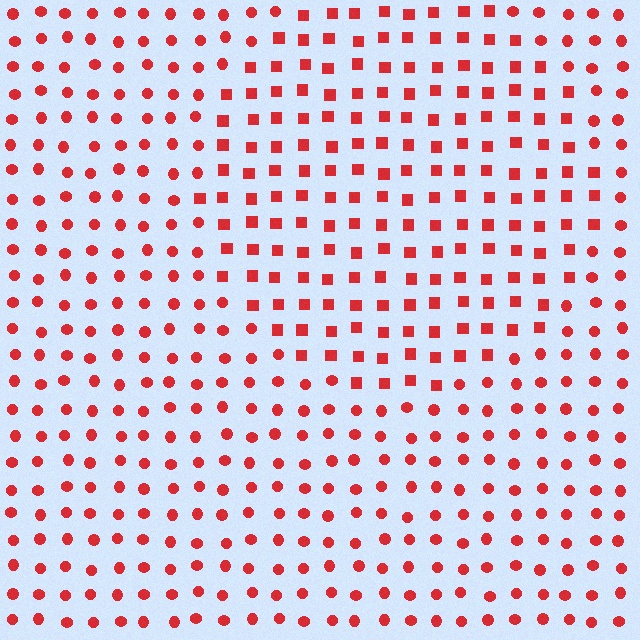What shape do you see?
I see a circle.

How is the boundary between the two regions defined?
The boundary is defined by a change in element shape: squares inside vs. circles outside. All elements share the same color and spacing.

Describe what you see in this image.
The image is filled with small red elements arranged in a uniform grid. A circle-shaped region contains squares, while the surrounding area contains circles. The boundary is defined purely by the change in element shape.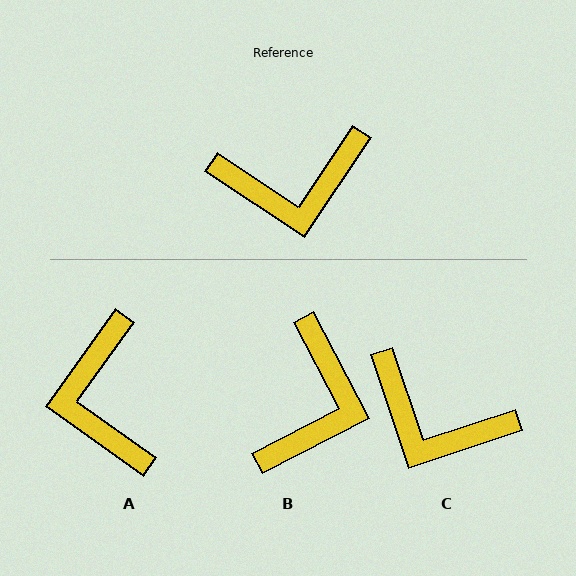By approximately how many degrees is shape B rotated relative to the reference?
Approximately 61 degrees counter-clockwise.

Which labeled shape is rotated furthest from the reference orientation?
A, about 92 degrees away.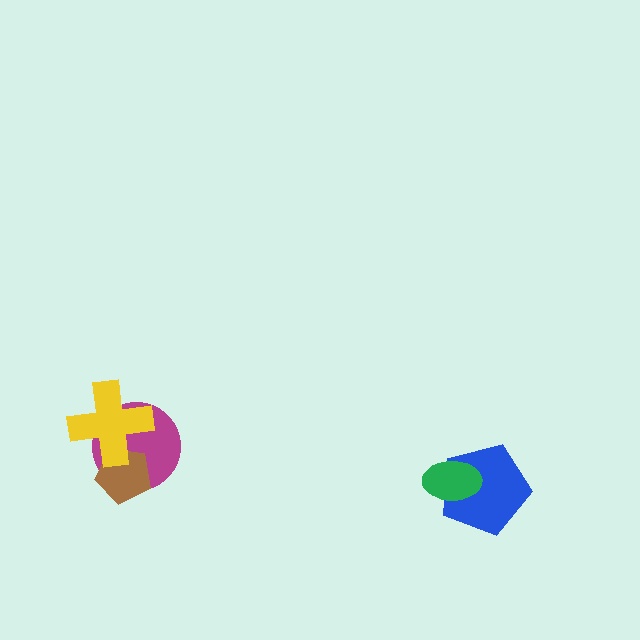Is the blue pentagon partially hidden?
Yes, it is partially covered by another shape.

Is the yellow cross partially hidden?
No, no other shape covers it.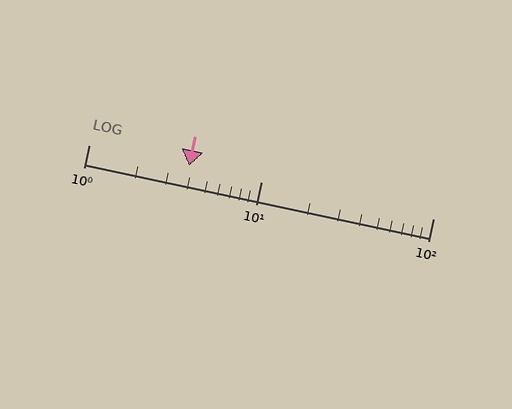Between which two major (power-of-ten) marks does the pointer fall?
The pointer is between 1 and 10.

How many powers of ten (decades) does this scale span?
The scale spans 2 decades, from 1 to 100.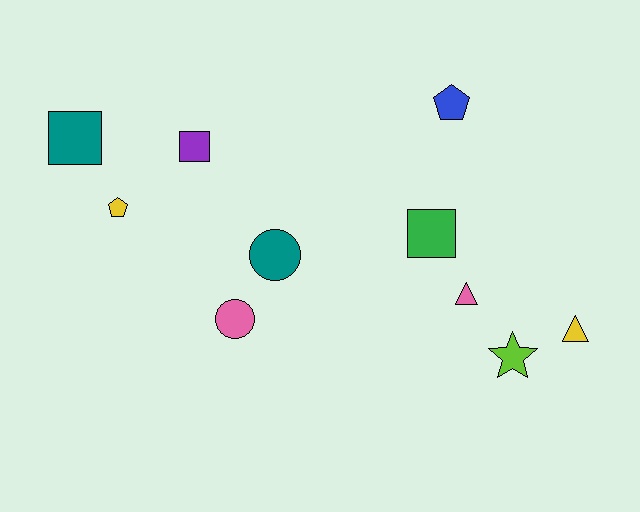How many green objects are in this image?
There is 1 green object.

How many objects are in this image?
There are 10 objects.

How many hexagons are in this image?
There are no hexagons.